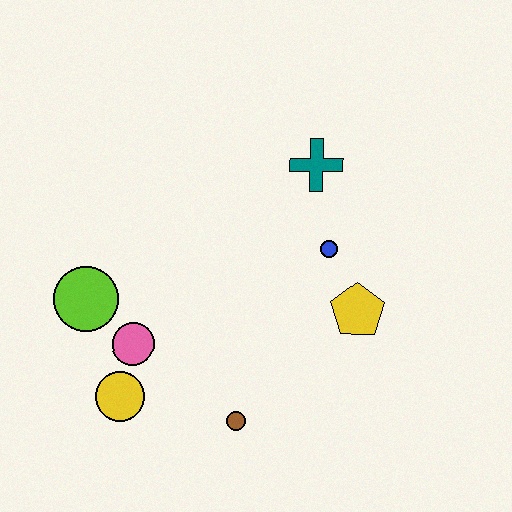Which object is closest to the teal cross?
The blue circle is closest to the teal cross.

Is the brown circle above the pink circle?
No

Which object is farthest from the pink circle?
The teal cross is farthest from the pink circle.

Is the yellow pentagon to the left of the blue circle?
No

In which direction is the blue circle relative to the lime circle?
The blue circle is to the right of the lime circle.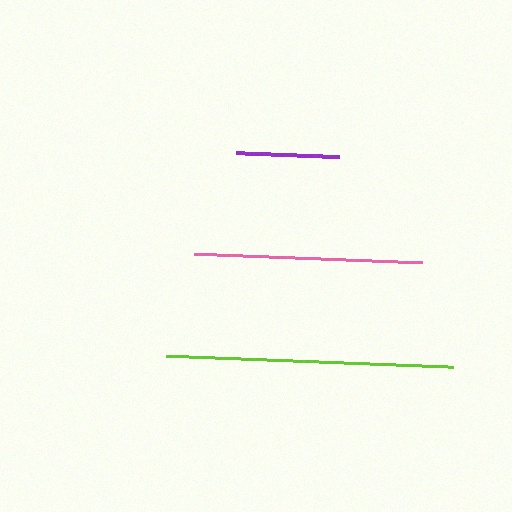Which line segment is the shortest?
The purple line is the shortest at approximately 104 pixels.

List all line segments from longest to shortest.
From longest to shortest: lime, pink, purple.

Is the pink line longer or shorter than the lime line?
The lime line is longer than the pink line.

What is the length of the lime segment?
The lime segment is approximately 287 pixels long.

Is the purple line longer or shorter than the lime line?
The lime line is longer than the purple line.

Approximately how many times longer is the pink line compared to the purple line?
The pink line is approximately 2.2 times the length of the purple line.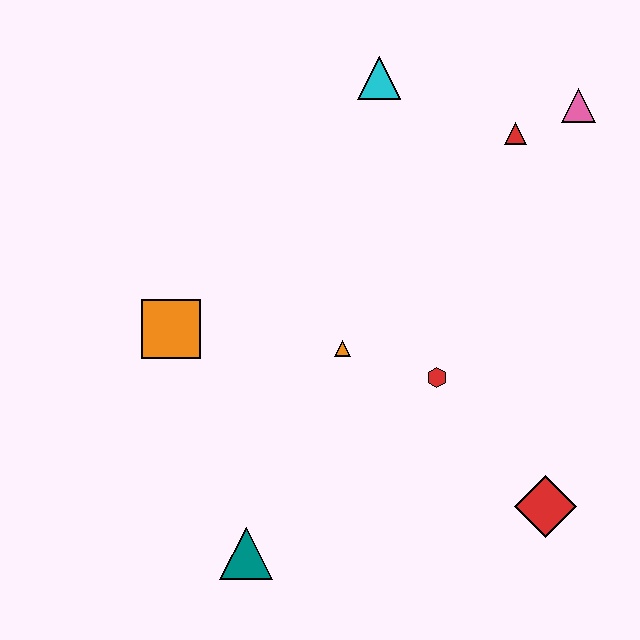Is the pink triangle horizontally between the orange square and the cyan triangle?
No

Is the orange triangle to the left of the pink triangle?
Yes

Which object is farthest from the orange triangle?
The pink triangle is farthest from the orange triangle.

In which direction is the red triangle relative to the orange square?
The red triangle is to the right of the orange square.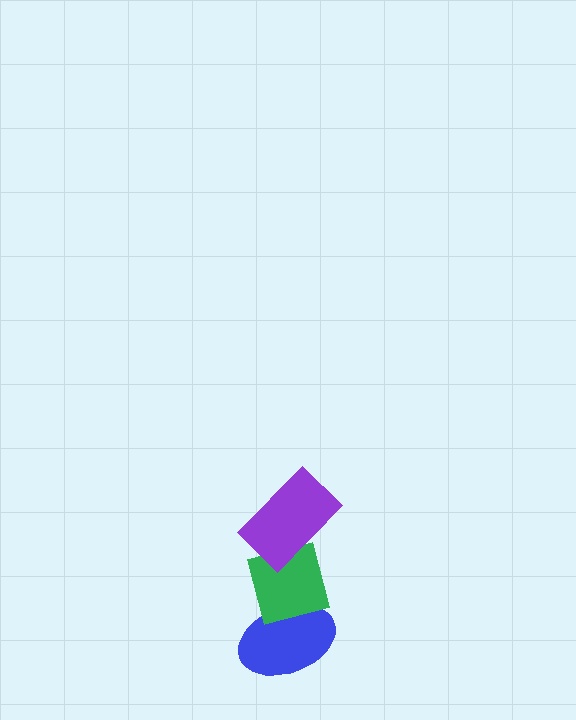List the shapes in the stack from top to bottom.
From top to bottom: the purple rectangle, the green square, the blue ellipse.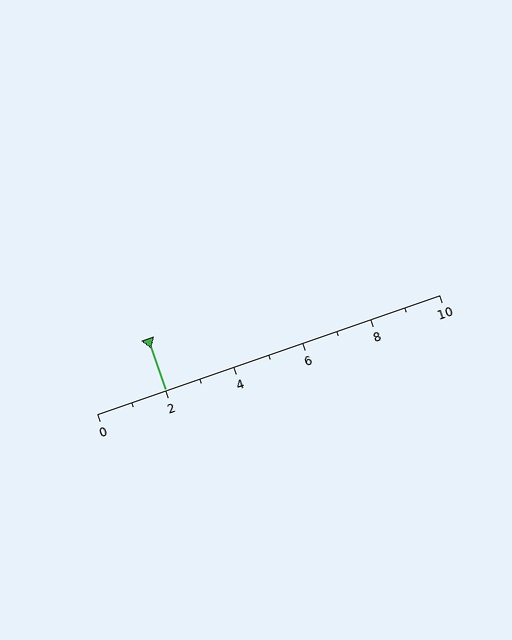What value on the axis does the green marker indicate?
The marker indicates approximately 2.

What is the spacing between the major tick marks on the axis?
The major ticks are spaced 2 apart.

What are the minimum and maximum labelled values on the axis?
The axis runs from 0 to 10.